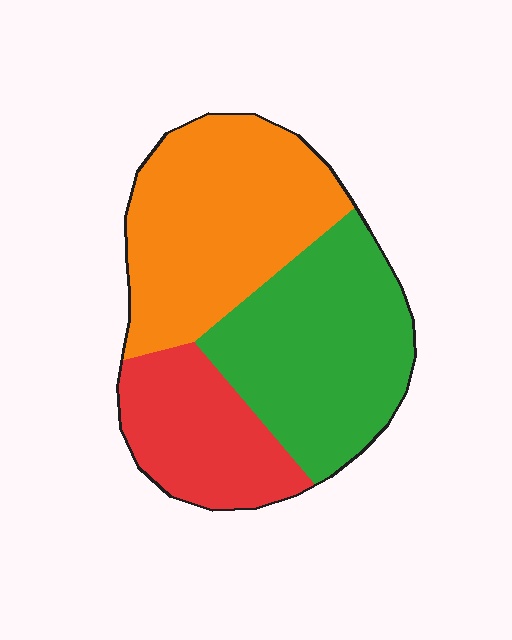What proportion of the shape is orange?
Orange covers roughly 40% of the shape.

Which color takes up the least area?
Red, at roughly 25%.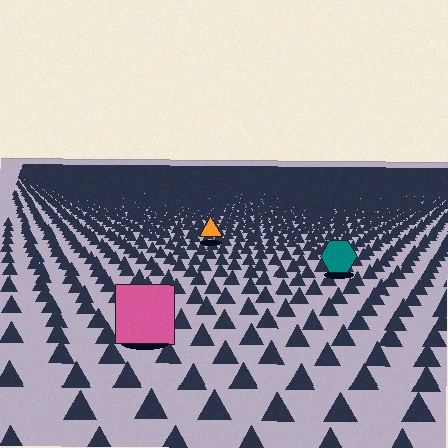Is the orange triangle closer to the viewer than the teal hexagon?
No. The teal hexagon is closer — you can tell from the texture gradient: the ground texture is coarser near it.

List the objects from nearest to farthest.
From nearest to farthest: the pink square, the teal hexagon, the orange triangle.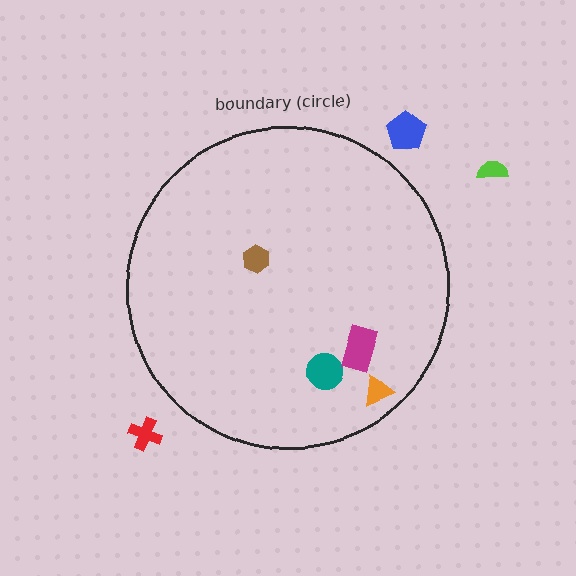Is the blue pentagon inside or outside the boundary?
Outside.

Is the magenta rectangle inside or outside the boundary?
Inside.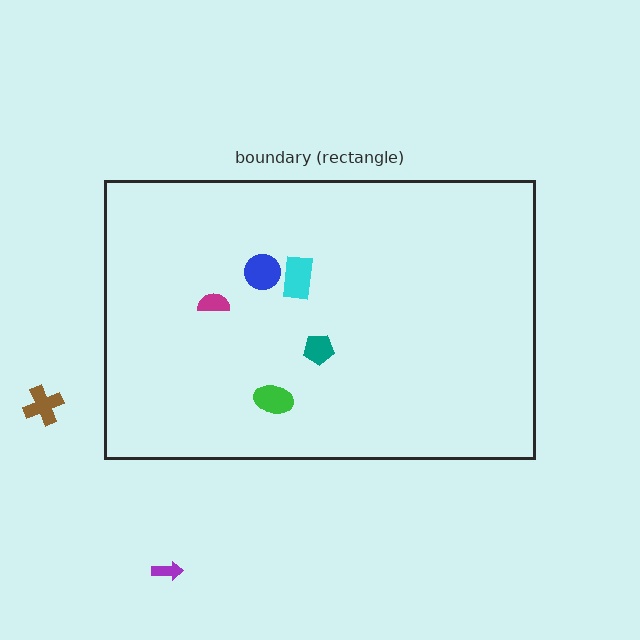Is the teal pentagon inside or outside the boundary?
Inside.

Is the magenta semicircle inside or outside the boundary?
Inside.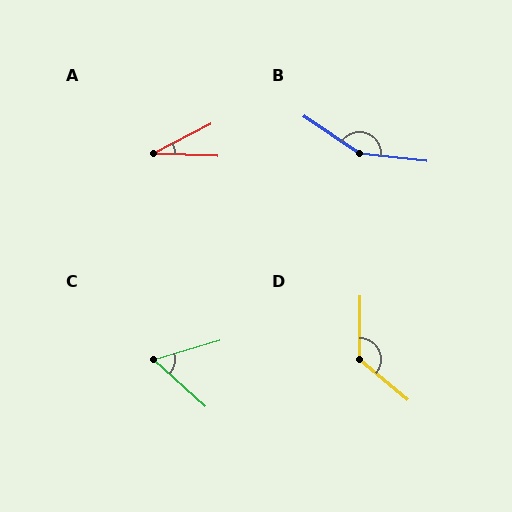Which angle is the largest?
B, at approximately 152 degrees.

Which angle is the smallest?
A, at approximately 29 degrees.